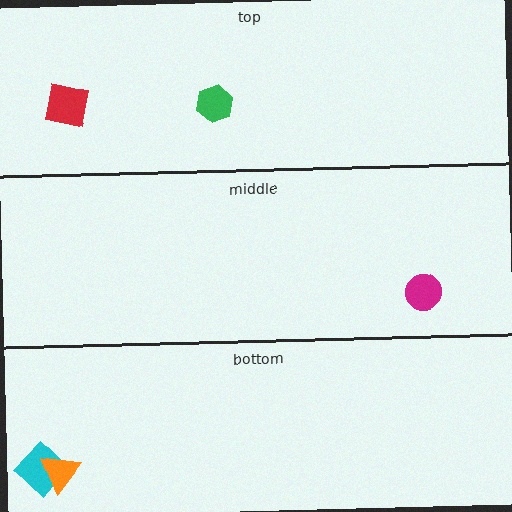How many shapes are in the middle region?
1.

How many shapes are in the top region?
2.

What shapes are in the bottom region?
The cyan diamond, the orange triangle.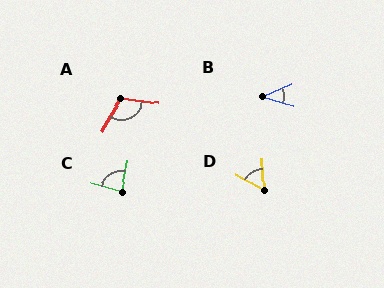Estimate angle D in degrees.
Approximately 58 degrees.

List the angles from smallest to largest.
B (40°), D (58°), C (88°), A (113°).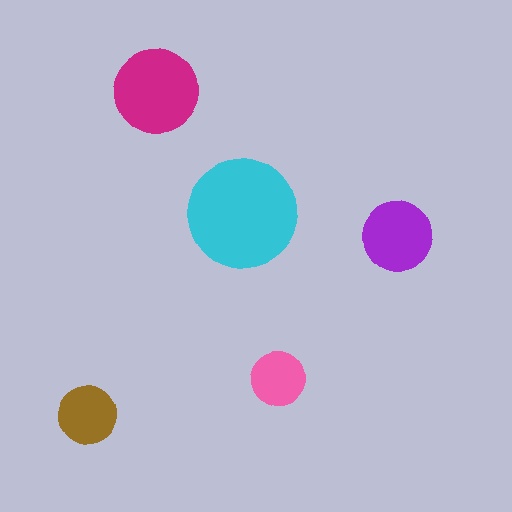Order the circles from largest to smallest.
the cyan one, the magenta one, the purple one, the brown one, the pink one.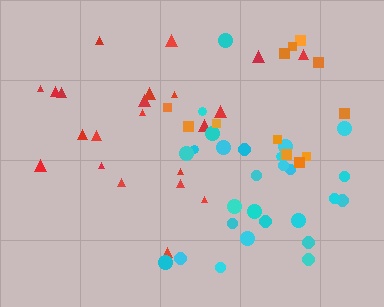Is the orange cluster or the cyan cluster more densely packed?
Cyan.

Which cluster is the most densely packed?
Cyan.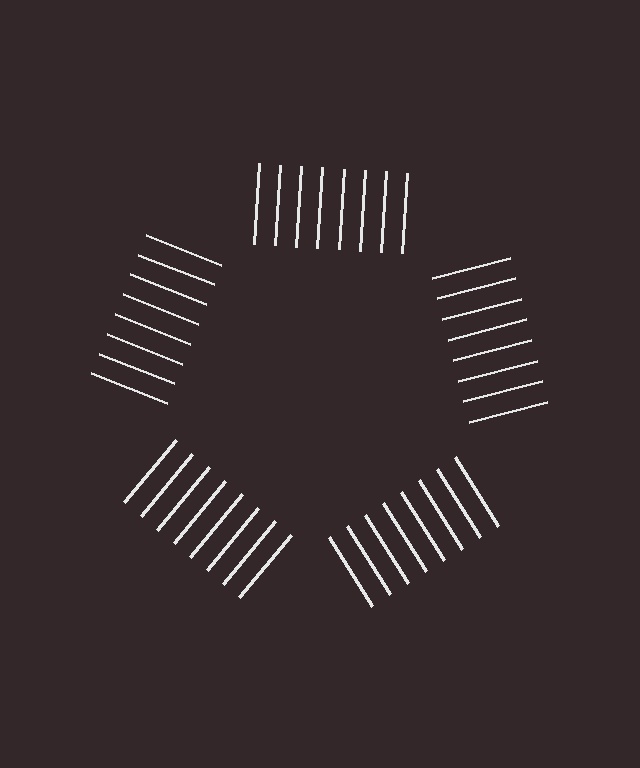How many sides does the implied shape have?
5 sides — the line-ends trace a pentagon.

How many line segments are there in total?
40 — 8 along each of the 5 edges.